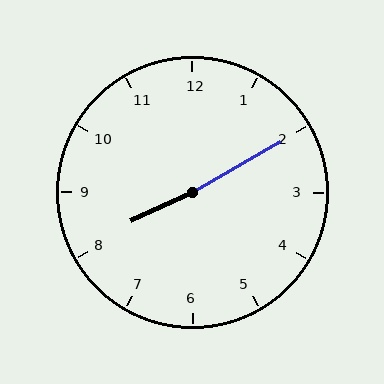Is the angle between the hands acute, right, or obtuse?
It is obtuse.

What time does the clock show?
8:10.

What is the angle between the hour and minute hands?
Approximately 175 degrees.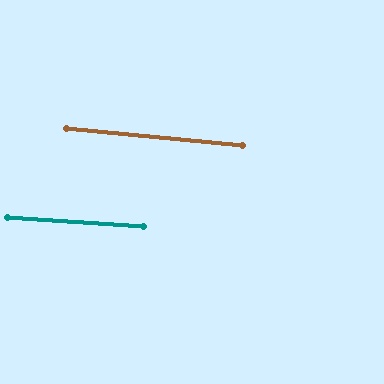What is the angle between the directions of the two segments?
Approximately 2 degrees.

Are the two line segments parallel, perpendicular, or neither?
Parallel — their directions differ by only 1.8°.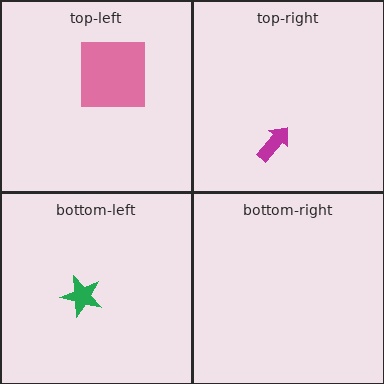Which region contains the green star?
The bottom-left region.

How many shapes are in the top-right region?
1.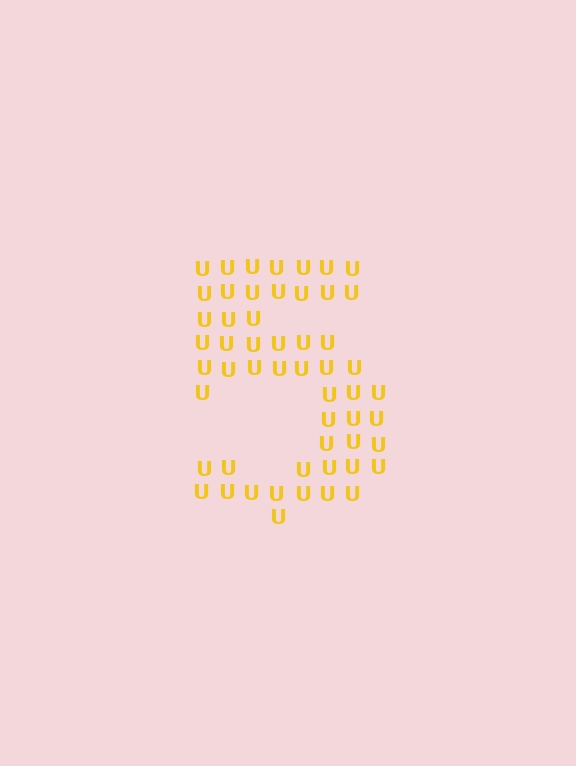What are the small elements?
The small elements are letter U's.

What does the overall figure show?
The overall figure shows the digit 5.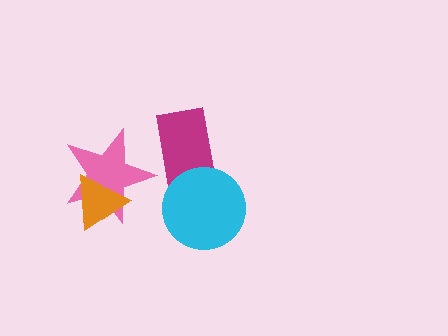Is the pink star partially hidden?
Yes, it is partially covered by another shape.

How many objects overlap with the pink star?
1 object overlaps with the pink star.